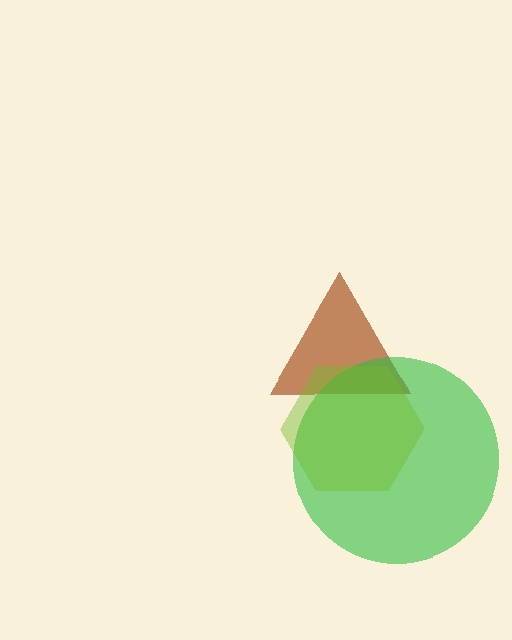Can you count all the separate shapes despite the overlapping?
Yes, there are 3 separate shapes.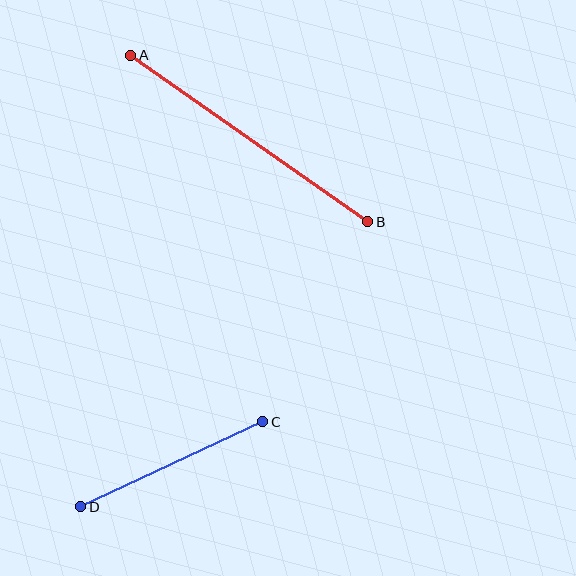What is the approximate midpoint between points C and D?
The midpoint is at approximately (172, 464) pixels.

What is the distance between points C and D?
The distance is approximately 201 pixels.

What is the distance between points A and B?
The distance is approximately 290 pixels.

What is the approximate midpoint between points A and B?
The midpoint is at approximately (249, 138) pixels.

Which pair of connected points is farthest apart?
Points A and B are farthest apart.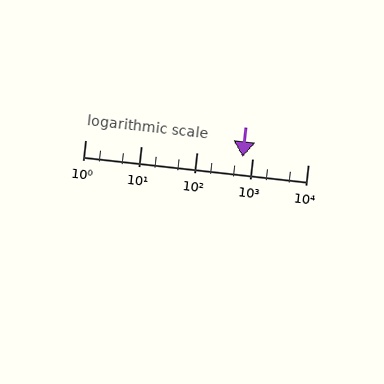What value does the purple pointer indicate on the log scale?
The pointer indicates approximately 680.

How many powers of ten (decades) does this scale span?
The scale spans 4 decades, from 1 to 10000.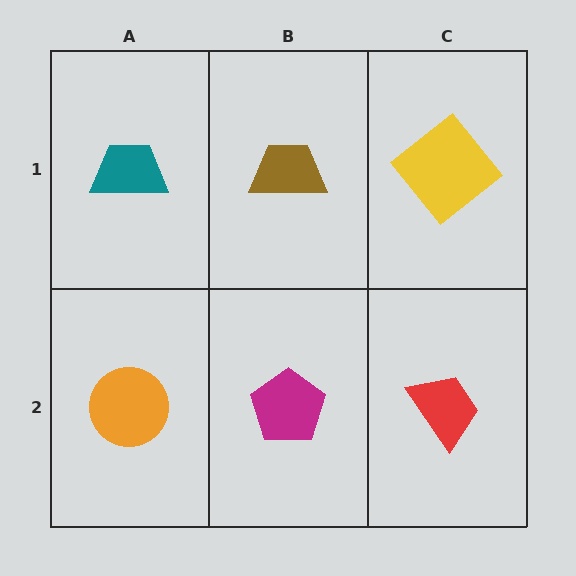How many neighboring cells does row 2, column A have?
2.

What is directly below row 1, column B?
A magenta pentagon.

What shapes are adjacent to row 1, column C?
A red trapezoid (row 2, column C), a brown trapezoid (row 1, column B).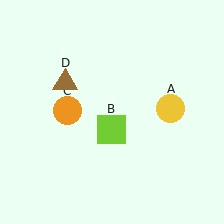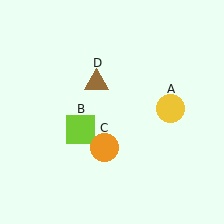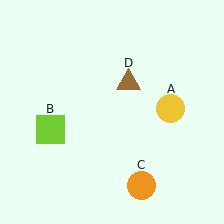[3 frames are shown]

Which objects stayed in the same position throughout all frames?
Yellow circle (object A) remained stationary.